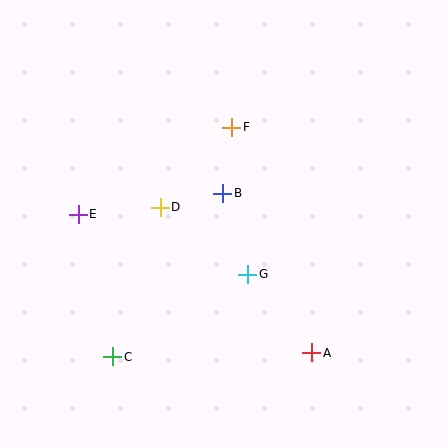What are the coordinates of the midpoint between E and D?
The midpoint between E and D is at (119, 211).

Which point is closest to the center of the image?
Point B at (223, 193) is closest to the center.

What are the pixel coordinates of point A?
Point A is at (312, 353).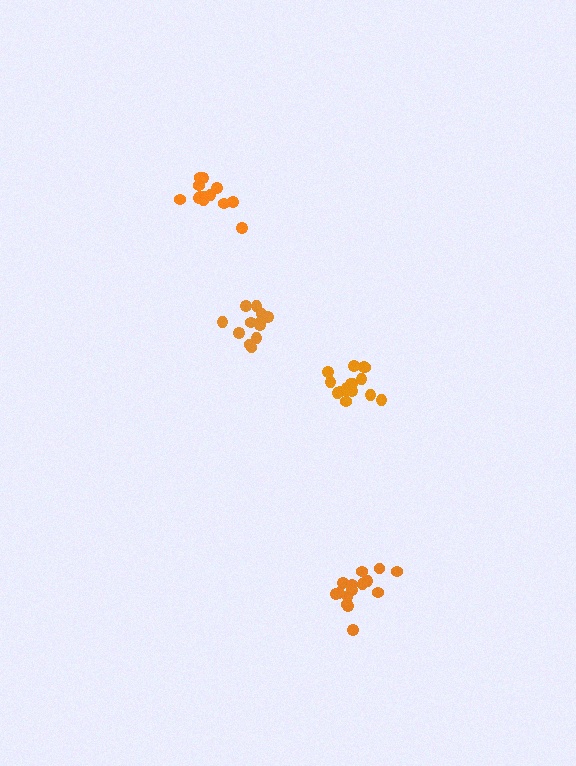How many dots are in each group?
Group 1: 16 dots, Group 2: 13 dots, Group 3: 13 dots, Group 4: 17 dots (59 total).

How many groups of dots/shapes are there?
There are 4 groups.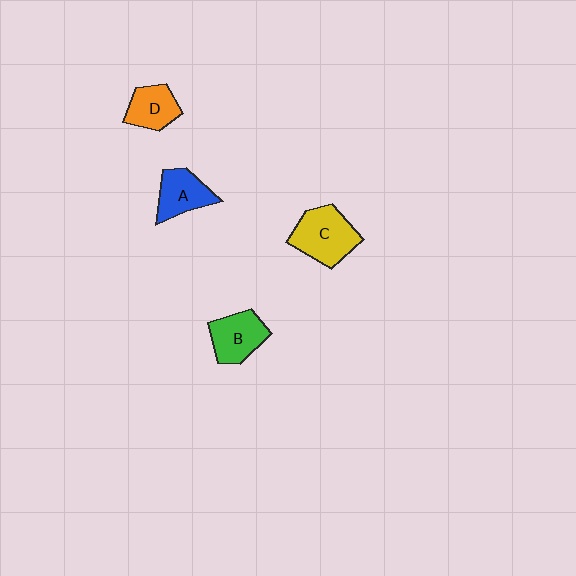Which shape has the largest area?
Shape C (yellow).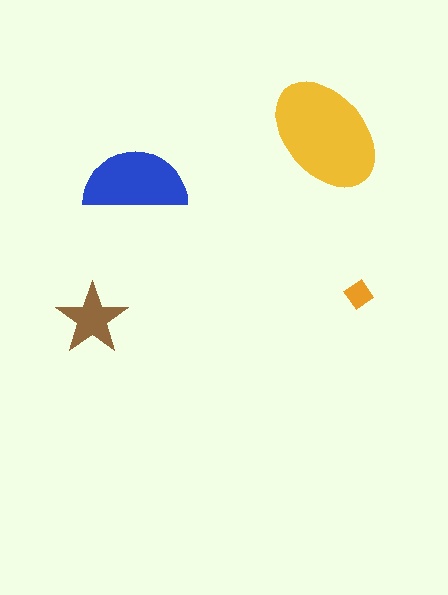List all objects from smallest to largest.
The orange diamond, the brown star, the blue semicircle, the yellow ellipse.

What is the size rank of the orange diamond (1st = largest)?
4th.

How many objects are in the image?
There are 4 objects in the image.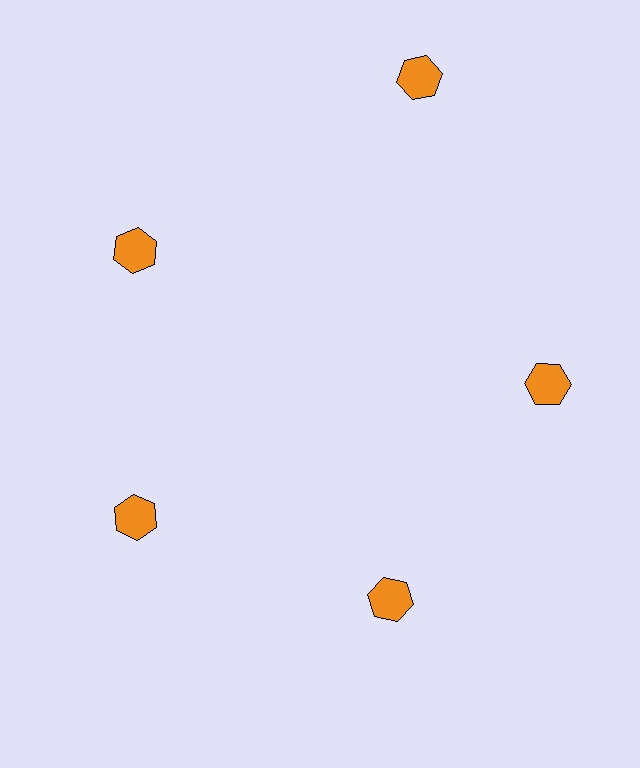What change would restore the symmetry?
The symmetry would be restored by moving it inward, back onto the ring so that all 5 hexagons sit at equal angles and equal distance from the center.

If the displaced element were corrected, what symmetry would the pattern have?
It would have 5-fold rotational symmetry — the pattern would map onto itself every 72 degrees.